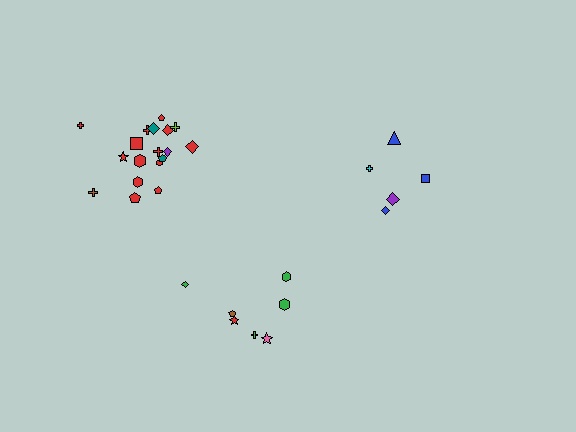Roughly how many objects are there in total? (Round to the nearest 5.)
Roughly 30 objects in total.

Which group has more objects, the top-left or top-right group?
The top-left group.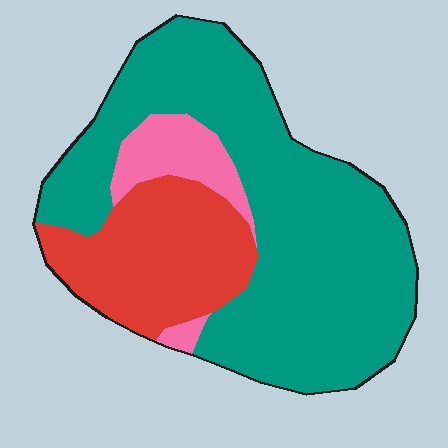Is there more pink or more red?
Red.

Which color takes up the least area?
Pink, at roughly 10%.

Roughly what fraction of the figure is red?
Red covers 25% of the figure.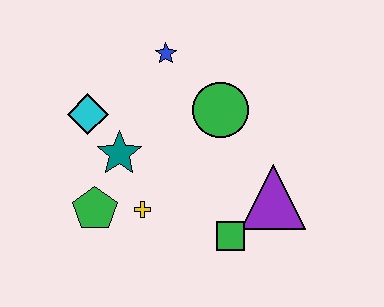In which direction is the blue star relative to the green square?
The blue star is above the green square.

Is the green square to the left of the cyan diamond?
No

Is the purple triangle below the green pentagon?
No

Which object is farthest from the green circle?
The green pentagon is farthest from the green circle.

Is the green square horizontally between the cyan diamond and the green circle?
No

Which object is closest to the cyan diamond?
The teal star is closest to the cyan diamond.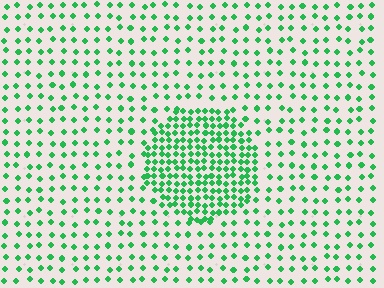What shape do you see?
I see a circle.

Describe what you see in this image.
The image contains small green elements arranged at two different densities. A circle-shaped region is visible where the elements are more densely packed than the surrounding area.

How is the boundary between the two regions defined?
The boundary is defined by a change in element density (approximately 2.5x ratio). All elements are the same color, size, and shape.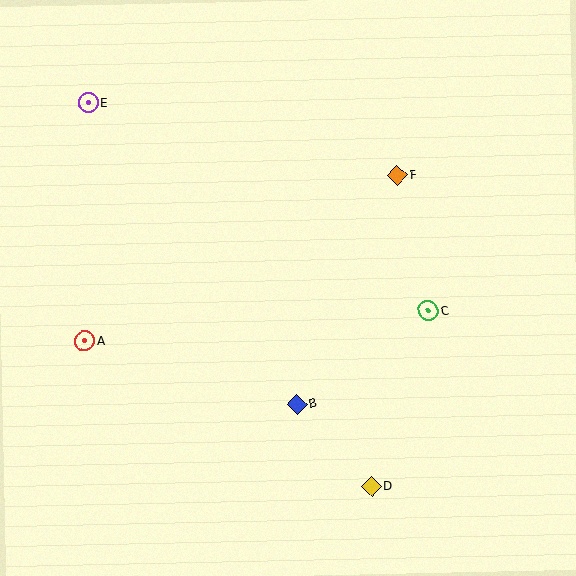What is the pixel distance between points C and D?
The distance between C and D is 184 pixels.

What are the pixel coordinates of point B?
Point B is at (297, 404).